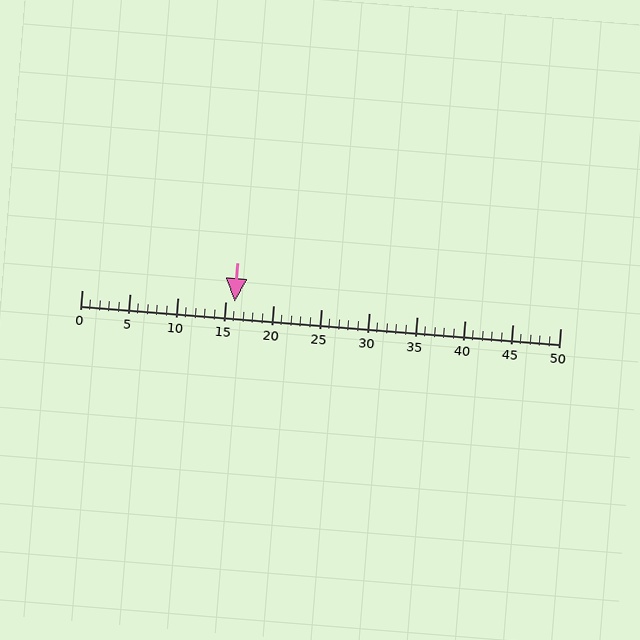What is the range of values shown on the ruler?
The ruler shows values from 0 to 50.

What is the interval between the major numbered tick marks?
The major tick marks are spaced 5 units apart.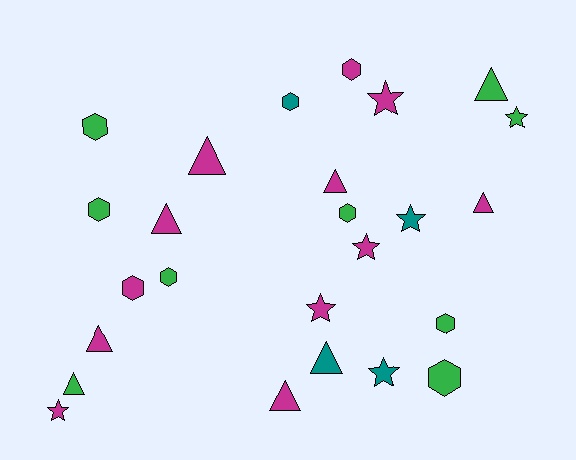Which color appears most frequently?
Magenta, with 12 objects.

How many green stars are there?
There is 1 green star.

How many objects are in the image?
There are 25 objects.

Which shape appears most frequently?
Triangle, with 9 objects.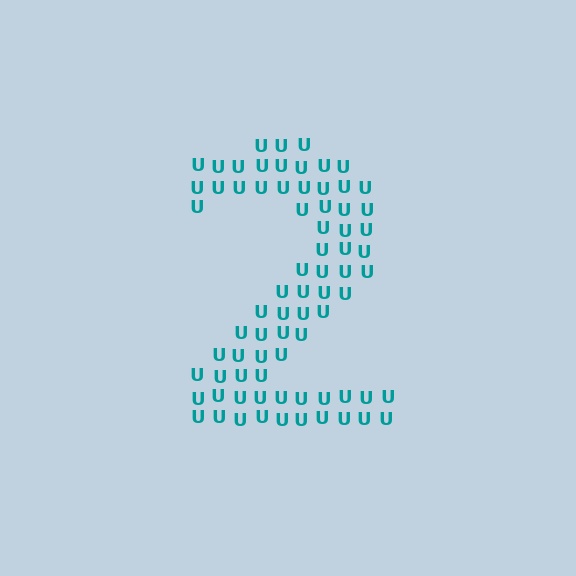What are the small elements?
The small elements are letter U's.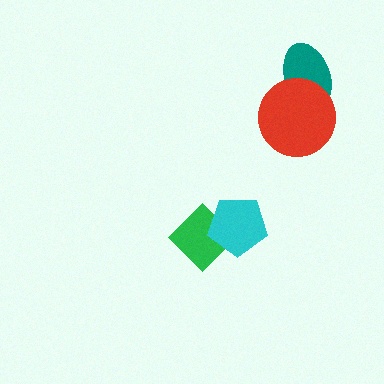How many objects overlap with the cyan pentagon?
1 object overlaps with the cyan pentagon.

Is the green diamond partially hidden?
Yes, it is partially covered by another shape.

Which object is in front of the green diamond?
The cyan pentagon is in front of the green diamond.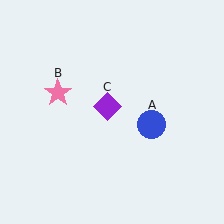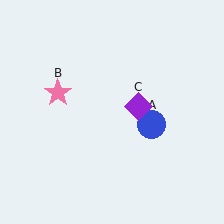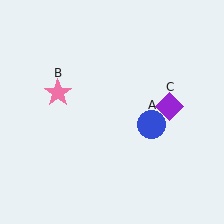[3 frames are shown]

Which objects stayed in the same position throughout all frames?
Blue circle (object A) and pink star (object B) remained stationary.